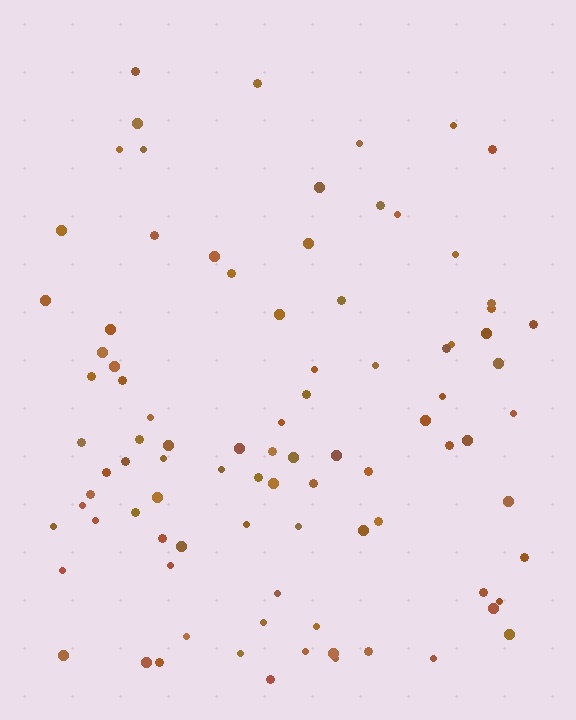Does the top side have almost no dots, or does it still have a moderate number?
Still a moderate number, just noticeably fewer than the bottom.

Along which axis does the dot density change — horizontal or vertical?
Vertical.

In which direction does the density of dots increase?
From top to bottom, with the bottom side densest.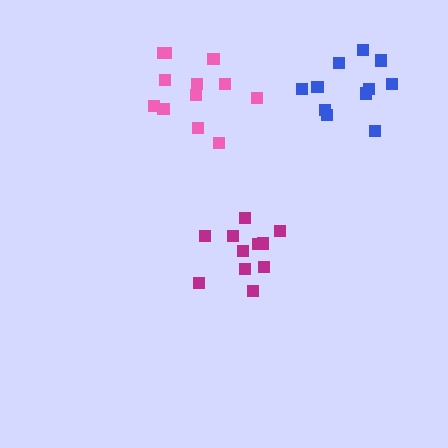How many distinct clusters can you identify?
There are 3 distinct clusters.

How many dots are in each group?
Group 1: 12 dots, Group 2: 11 dots, Group 3: 11 dots (34 total).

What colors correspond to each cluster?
The clusters are colored: pink, blue, magenta.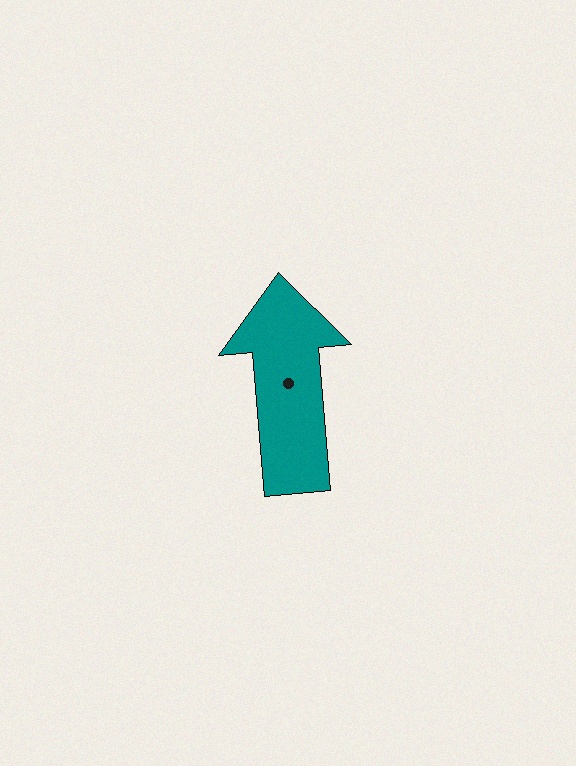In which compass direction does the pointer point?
North.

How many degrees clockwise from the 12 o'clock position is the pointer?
Approximately 355 degrees.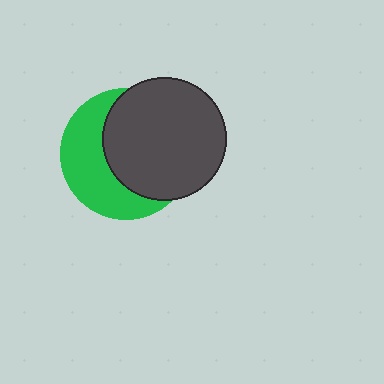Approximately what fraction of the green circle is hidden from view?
Roughly 56% of the green circle is hidden behind the dark gray circle.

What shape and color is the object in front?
The object in front is a dark gray circle.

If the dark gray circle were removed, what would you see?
You would see the complete green circle.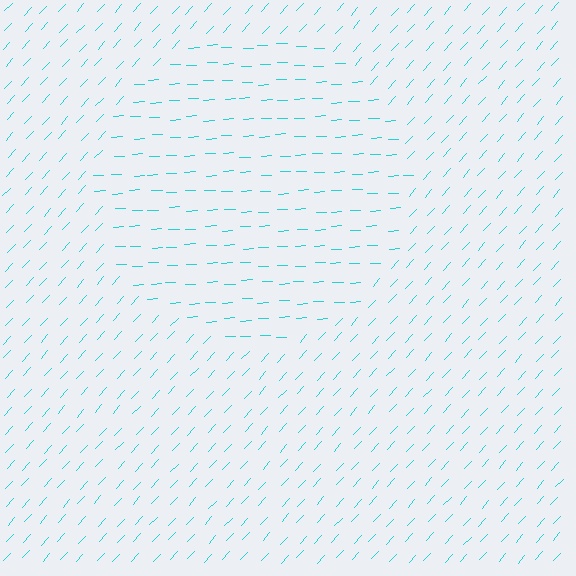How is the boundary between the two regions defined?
The boundary is defined purely by a change in line orientation (approximately 45 degrees difference). All lines are the same color and thickness.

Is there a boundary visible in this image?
Yes, there is a texture boundary formed by a change in line orientation.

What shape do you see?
I see a circle.